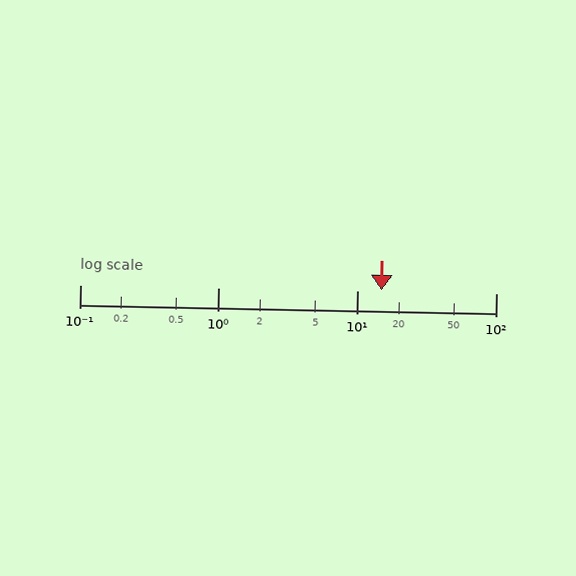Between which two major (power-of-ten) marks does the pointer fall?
The pointer is between 10 and 100.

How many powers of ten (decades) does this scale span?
The scale spans 3 decades, from 0.1 to 100.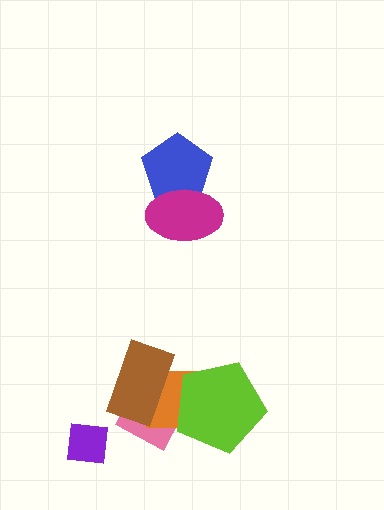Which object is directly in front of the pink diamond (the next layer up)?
The orange square is directly in front of the pink diamond.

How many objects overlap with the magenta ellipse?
1 object overlaps with the magenta ellipse.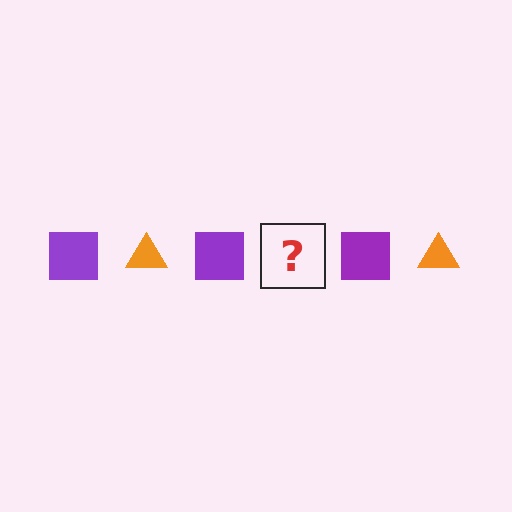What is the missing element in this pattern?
The missing element is an orange triangle.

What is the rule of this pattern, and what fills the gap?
The rule is that the pattern alternates between purple square and orange triangle. The gap should be filled with an orange triangle.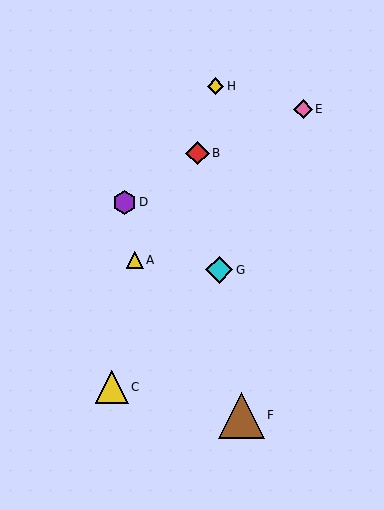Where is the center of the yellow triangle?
The center of the yellow triangle is at (135, 260).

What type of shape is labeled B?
Shape B is a red diamond.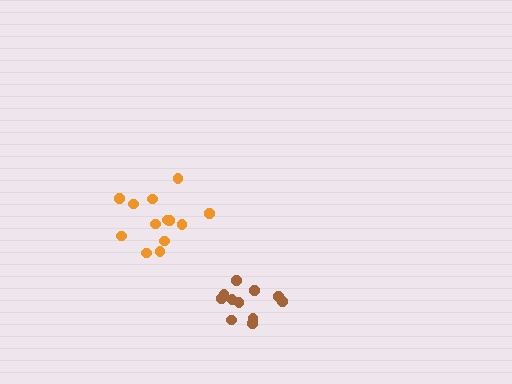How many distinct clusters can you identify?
There are 2 distinct clusters.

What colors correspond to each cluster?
The clusters are colored: brown, orange.